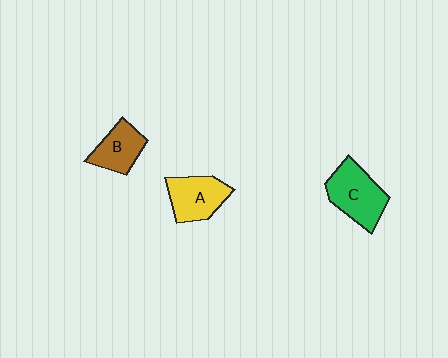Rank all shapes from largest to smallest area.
From largest to smallest: C (green), A (yellow), B (brown).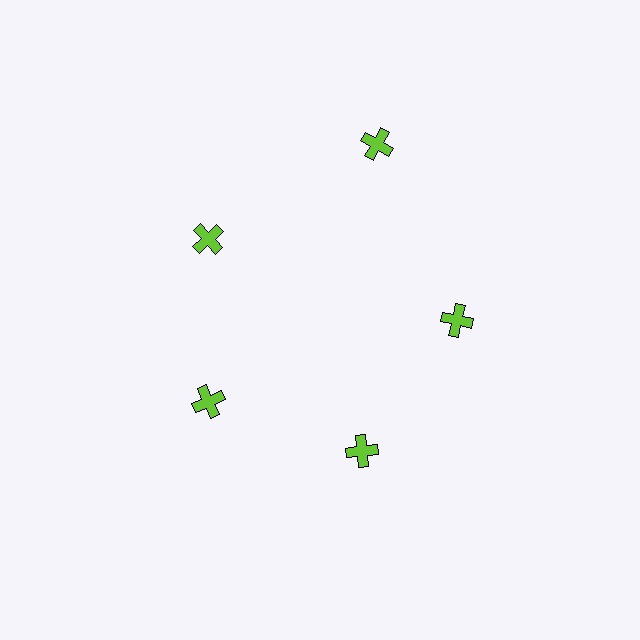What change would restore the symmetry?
The symmetry would be restored by moving it inward, back onto the ring so that all 5 crosses sit at equal angles and equal distance from the center.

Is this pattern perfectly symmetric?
No. The 5 lime crosses are arranged in a ring, but one element near the 1 o'clock position is pushed outward from the center, breaking the 5-fold rotational symmetry.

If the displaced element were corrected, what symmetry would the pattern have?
It would have 5-fold rotational symmetry — the pattern would map onto itself every 72 degrees.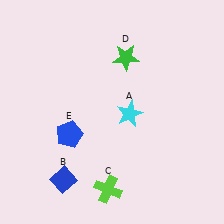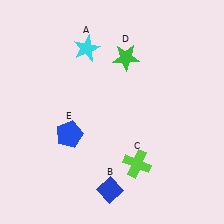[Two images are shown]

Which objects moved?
The objects that moved are: the cyan star (A), the blue diamond (B), the lime cross (C).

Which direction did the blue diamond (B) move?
The blue diamond (B) moved right.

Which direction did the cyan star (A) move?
The cyan star (A) moved up.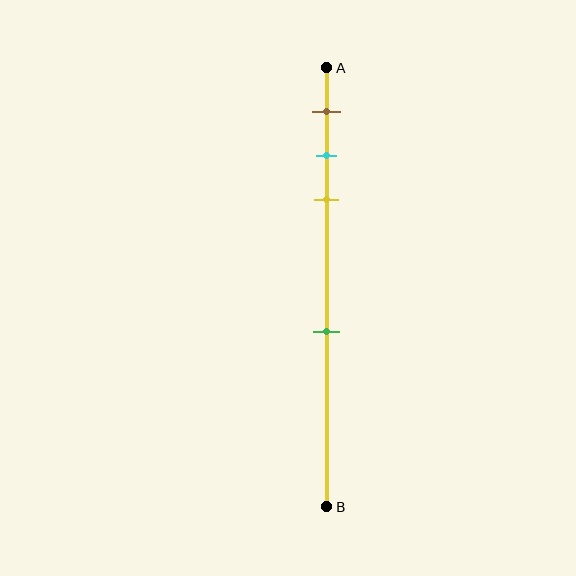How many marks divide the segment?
There are 4 marks dividing the segment.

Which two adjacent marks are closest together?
The cyan and yellow marks are the closest adjacent pair.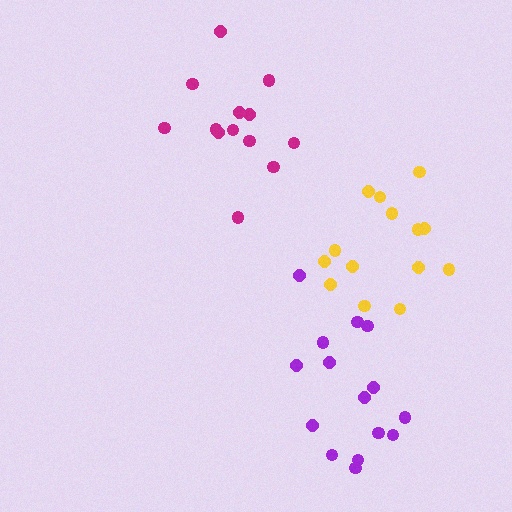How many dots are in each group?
Group 1: 14 dots, Group 2: 15 dots, Group 3: 13 dots (42 total).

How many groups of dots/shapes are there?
There are 3 groups.